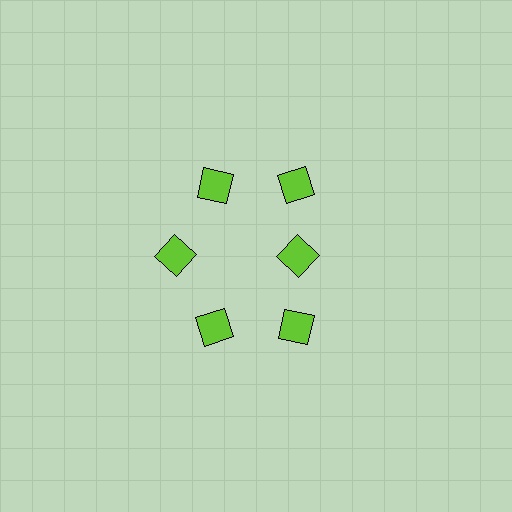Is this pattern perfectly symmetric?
No. The 6 lime diamonds are arranged in a ring, but one element near the 3 o'clock position is pulled inward toward the center, breaking the 6-fold rotational symmetry.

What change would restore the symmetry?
The symmetry would be restored by moving it outward, back onto the ring so that all 6 diamonds sit at equal angles and equal distance from the center.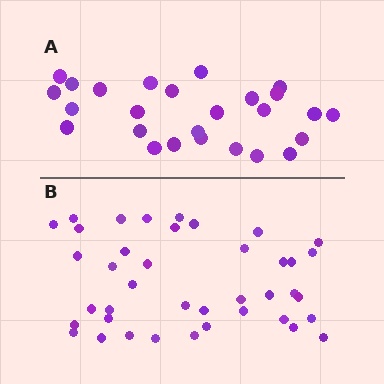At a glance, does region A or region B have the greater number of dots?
Region B (the bottom region) has more dots.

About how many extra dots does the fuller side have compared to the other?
Region B has approximately 15 more dots than region A.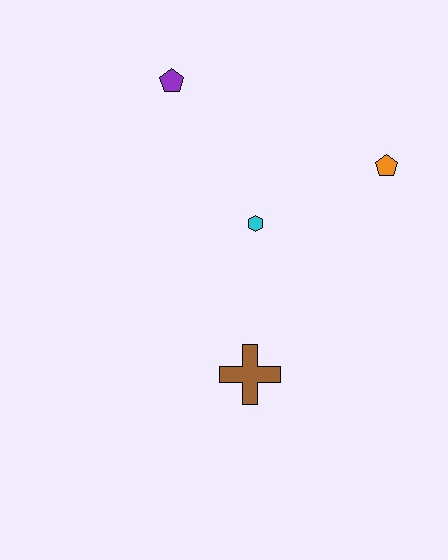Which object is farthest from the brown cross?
The purple pentagon is farthest from the brown cross.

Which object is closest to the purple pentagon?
The cyan hexagon is closest to the purple pentagon.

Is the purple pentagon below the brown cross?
No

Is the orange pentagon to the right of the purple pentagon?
Yes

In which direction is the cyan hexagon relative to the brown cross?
The cyan hexagon is above the brown cross.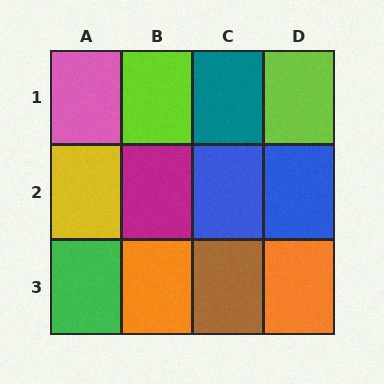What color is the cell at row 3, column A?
Green.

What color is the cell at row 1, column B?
Lime.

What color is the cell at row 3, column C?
Brown.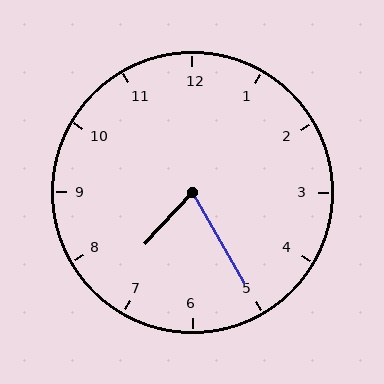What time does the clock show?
7:25.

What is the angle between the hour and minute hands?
Approximately 72 degrees.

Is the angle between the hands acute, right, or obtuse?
It is acute.